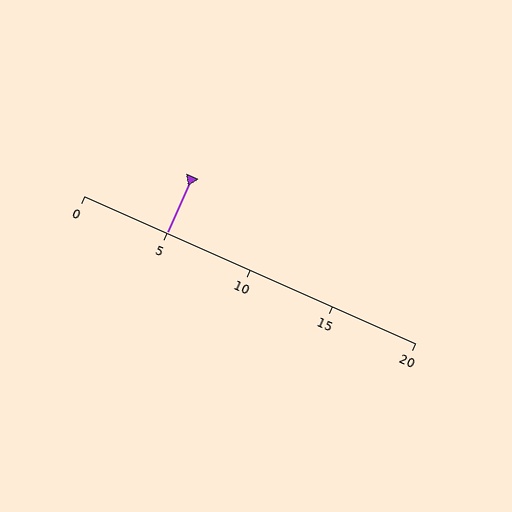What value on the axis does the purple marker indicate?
The marker indicates approximately 5.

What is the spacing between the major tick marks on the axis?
The major ticks are spaced 5 apart.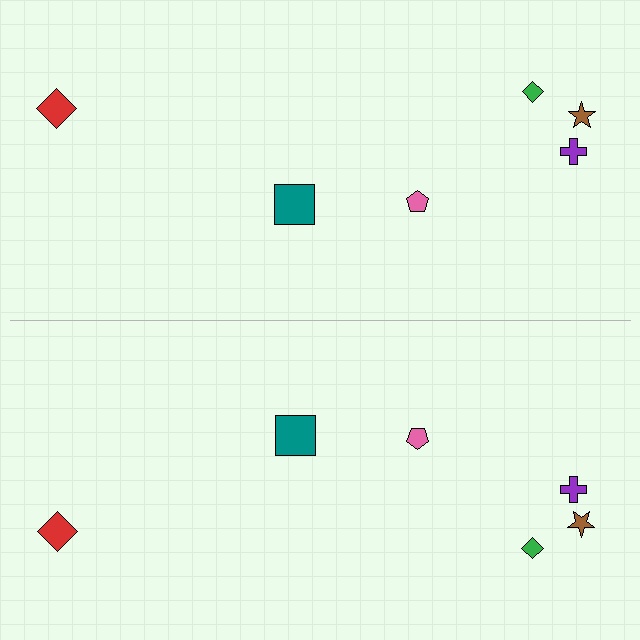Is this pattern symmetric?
Yes, this pattern has bilateral (reflection) symmetry.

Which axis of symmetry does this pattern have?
The pattern has a horizontal axis of symmetry running through the center of the image.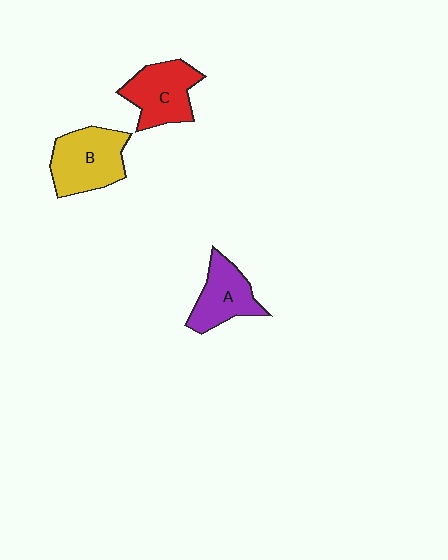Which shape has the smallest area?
Shape A (purple).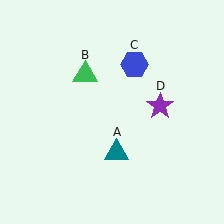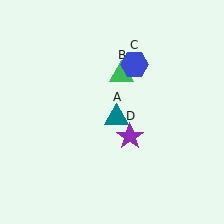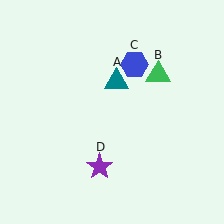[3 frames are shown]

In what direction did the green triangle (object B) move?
The green triangle (object B) moved right.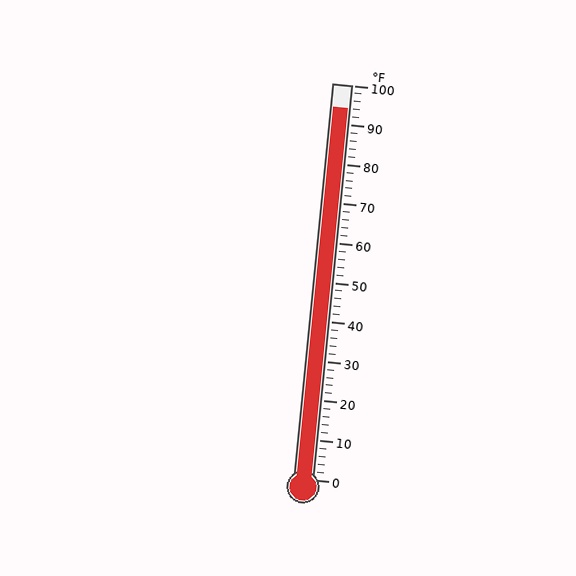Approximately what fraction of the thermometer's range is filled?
The thermometer is filled to approximately 95% of its range.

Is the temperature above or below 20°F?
The temperature is above 20°F.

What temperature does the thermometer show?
The thermometer shows approximately 94°F.